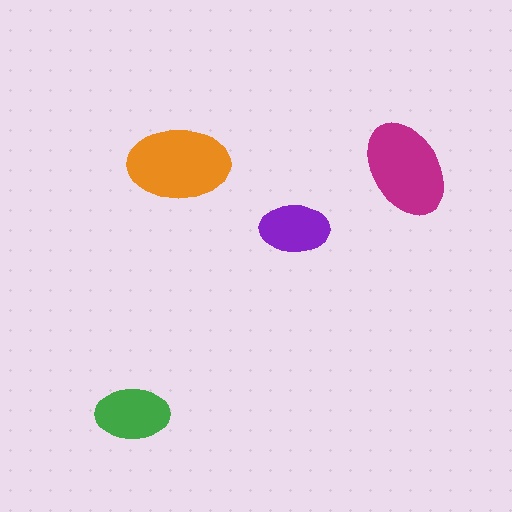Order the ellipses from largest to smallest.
the orange one, the magenta one, the green one, the purple one.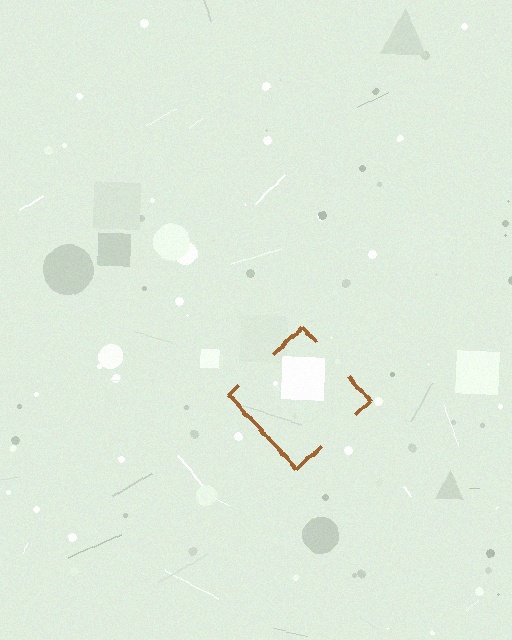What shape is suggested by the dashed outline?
The dashed outline suggests a diamond.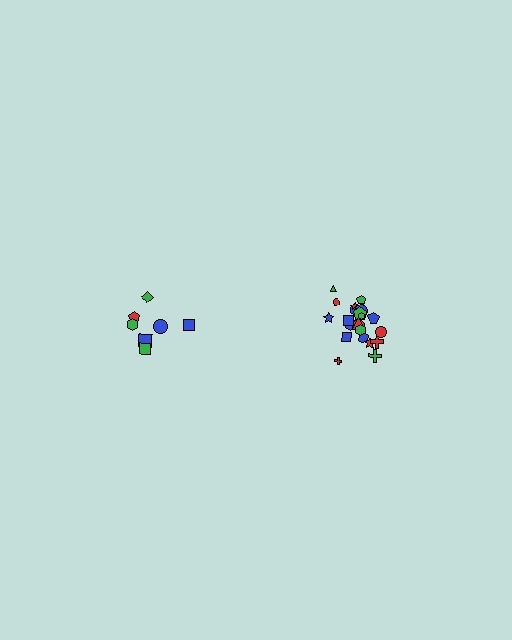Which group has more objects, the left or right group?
The right group.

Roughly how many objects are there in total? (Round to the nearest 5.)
Roughly 30 objects in total.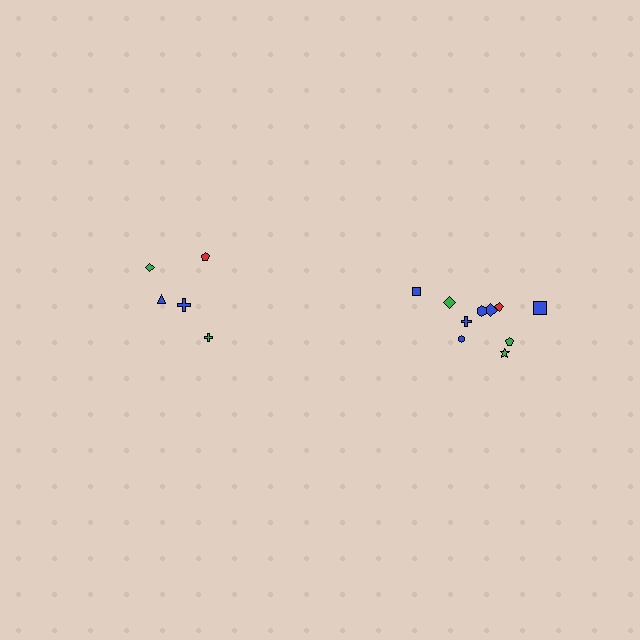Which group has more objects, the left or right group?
The right group.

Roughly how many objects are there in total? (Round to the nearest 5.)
Roughly 15 objects in total.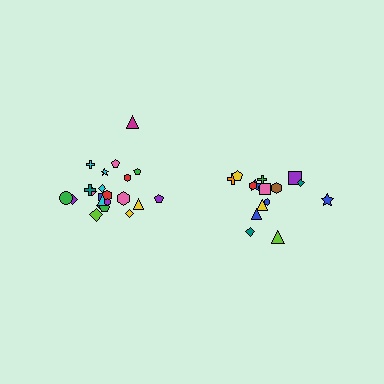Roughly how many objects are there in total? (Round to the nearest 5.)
Roughly 35 objects in total.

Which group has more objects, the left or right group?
The left group.